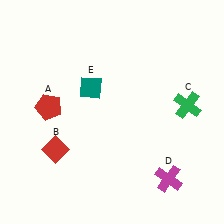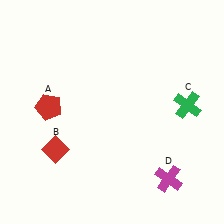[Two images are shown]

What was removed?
The teal diamond (E) was removed in Image 2.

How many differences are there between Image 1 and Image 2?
There is 1 difference between the two images.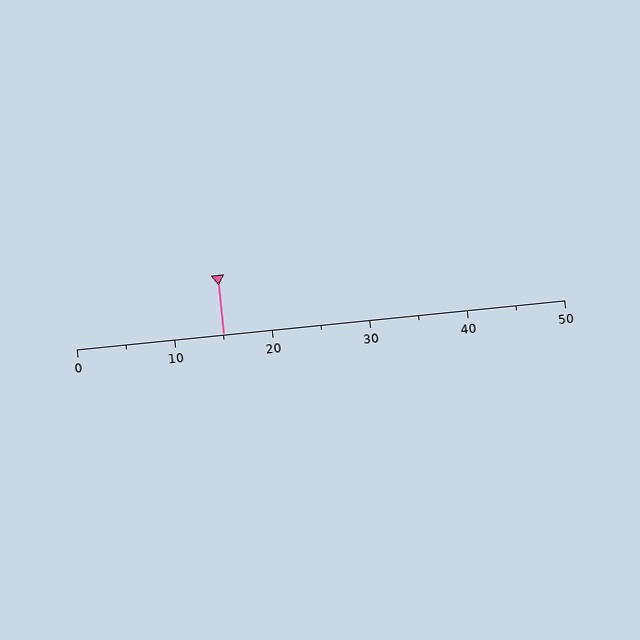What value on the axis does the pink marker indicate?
The marker indicates approximately 15.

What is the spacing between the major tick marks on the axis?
The major ticks are spaced 10 apart.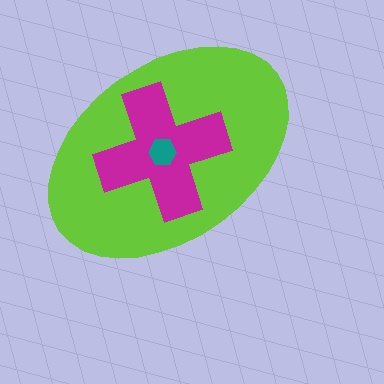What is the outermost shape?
The lime ellipse.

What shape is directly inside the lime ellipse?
The magenta cross.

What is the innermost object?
The teal hexagon.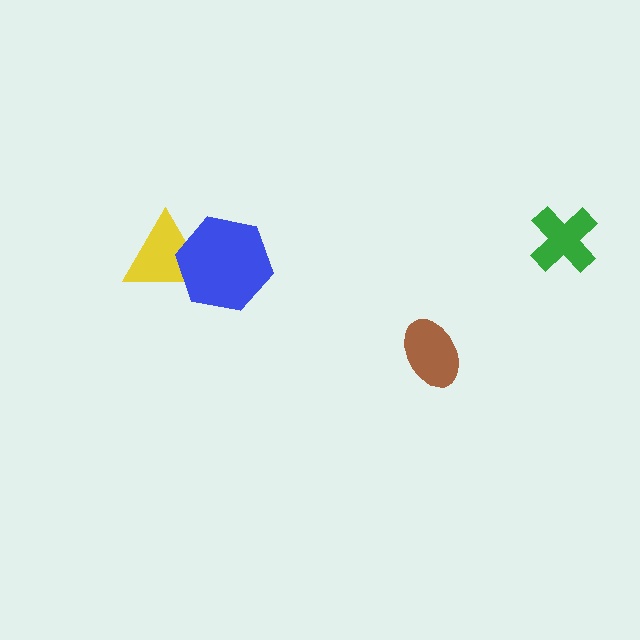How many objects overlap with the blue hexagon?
1 object overlaps with the blue hexagon.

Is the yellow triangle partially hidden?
Yes, it is partially covered by another shape.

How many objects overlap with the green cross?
0 objects overlap with the green cross.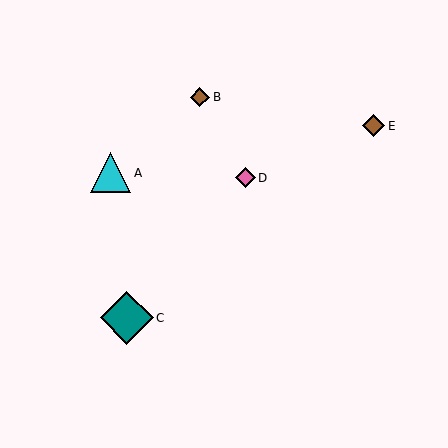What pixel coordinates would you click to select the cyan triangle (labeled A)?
Click at (110, 173) to select the cyan triangle A.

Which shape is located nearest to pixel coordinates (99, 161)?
The cyan triangle (labeled A) at (110, 173) is nearest to that location.